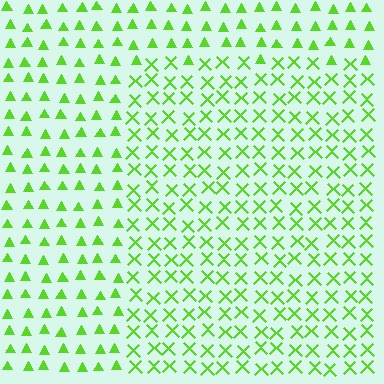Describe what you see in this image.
The image is filled with small lime elements arranged in a uniform grid. A rectangle-shaped region contains X marks, while the surrounding area contains triangles. The boundary is defined purely by the change in element shape.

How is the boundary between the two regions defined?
The boundary is defined by a change in element shape: X marks inside vs. triangles outside. All elements share the same color and spacing.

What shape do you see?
I see a rectangle.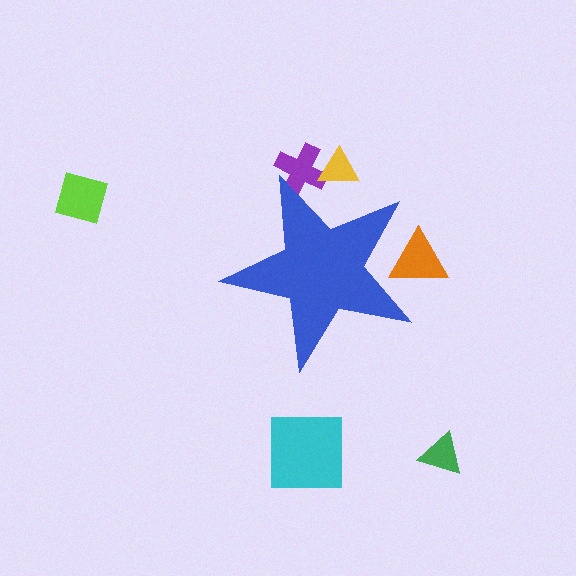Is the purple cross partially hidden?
Yes, the purple cross is partially hidden behind the blue star.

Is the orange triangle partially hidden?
Yes, the orange triangle is partially hidden behind the blue star.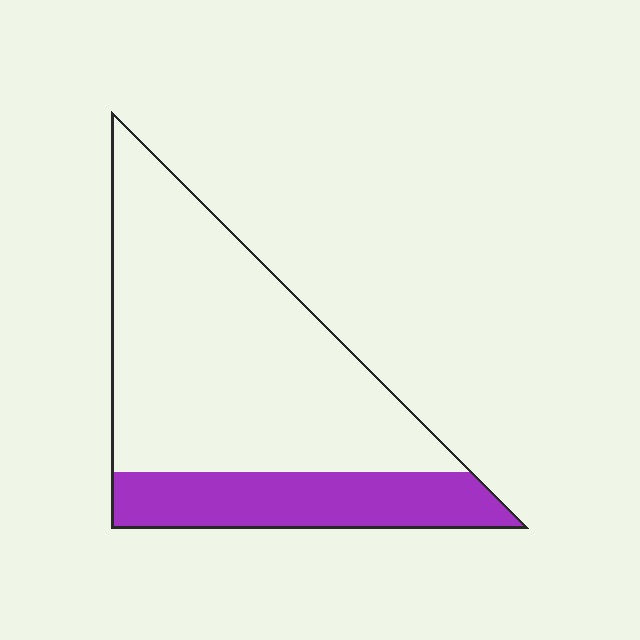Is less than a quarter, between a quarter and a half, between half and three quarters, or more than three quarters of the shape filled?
Between a quarter and a half.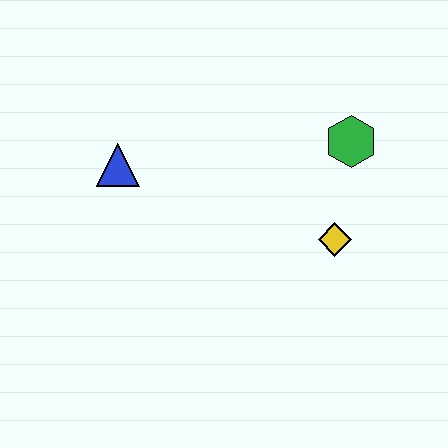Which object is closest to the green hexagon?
The yellow diamond is closest to the green hexagon.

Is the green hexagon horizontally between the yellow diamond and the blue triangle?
No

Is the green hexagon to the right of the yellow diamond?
Yes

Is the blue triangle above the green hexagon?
No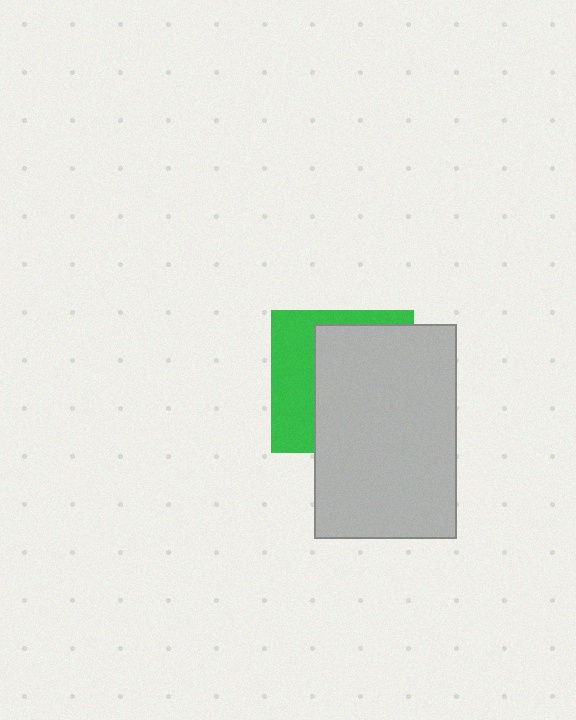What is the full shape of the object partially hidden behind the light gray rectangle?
The partially hidden object is a green square.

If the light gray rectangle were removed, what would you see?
You would see the complete green square.